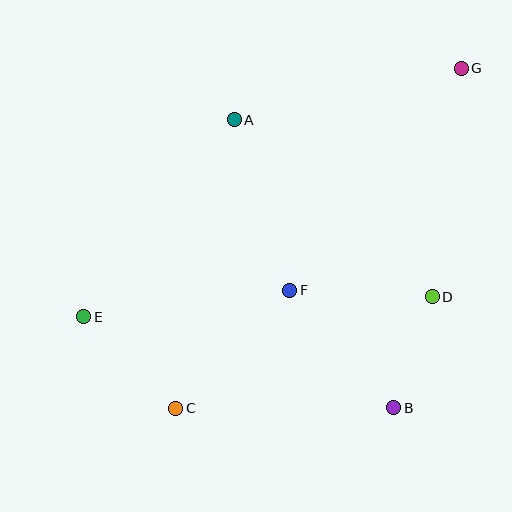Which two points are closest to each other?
Points B and D are closest to each other.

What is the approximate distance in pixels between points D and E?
The distance between D and E is approximately 349 pixels.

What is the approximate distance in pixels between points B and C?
The distance between B and C is approximately 218 pixels.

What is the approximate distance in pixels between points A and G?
The distance between A and G is approximately 233 pixels.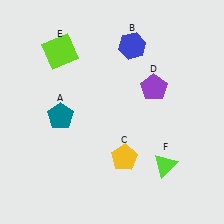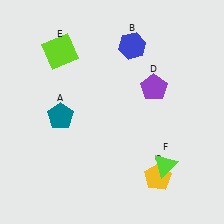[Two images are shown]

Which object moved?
The yellow pentagon (C) moved right.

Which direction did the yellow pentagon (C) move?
The yellow pentagon (C) moved right.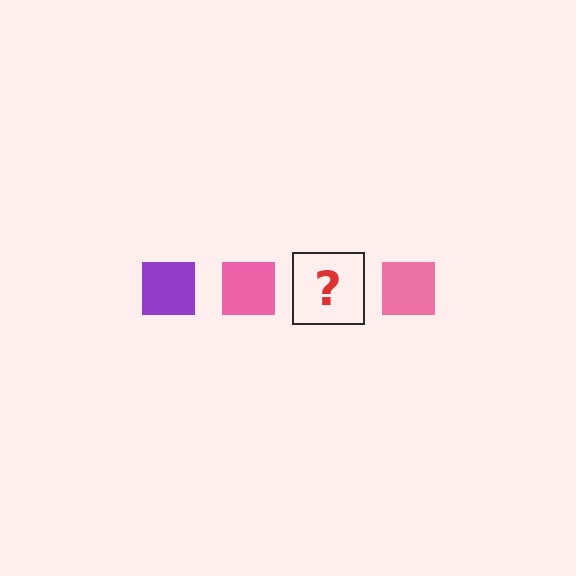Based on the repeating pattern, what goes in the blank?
The blank should be a purple square.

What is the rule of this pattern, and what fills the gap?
The rule is that the pattern cycles through purple, pink squares. The gap should be filled with a purple square.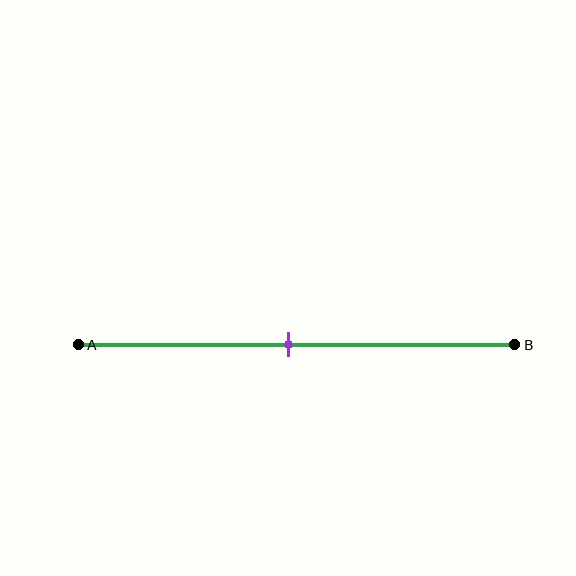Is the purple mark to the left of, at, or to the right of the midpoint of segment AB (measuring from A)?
The purple mark is approximately at the midpoint of segment AB.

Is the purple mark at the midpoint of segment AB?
Yes, the mark is approximately at the midpoint.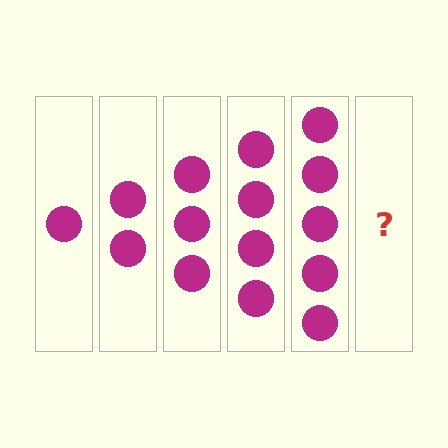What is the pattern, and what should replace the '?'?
The pattern is that each step adds one more circle. The '?' should be 6 circles.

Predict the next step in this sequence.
The next step is 6 circles.